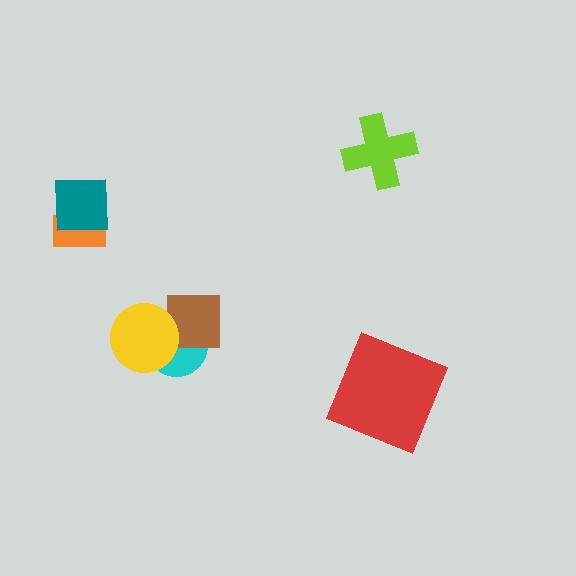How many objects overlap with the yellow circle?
2 objects overlap with the yellow circle.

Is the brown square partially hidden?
Yes, it is partially covered by another shape.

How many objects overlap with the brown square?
2 objects overlap with the brown square.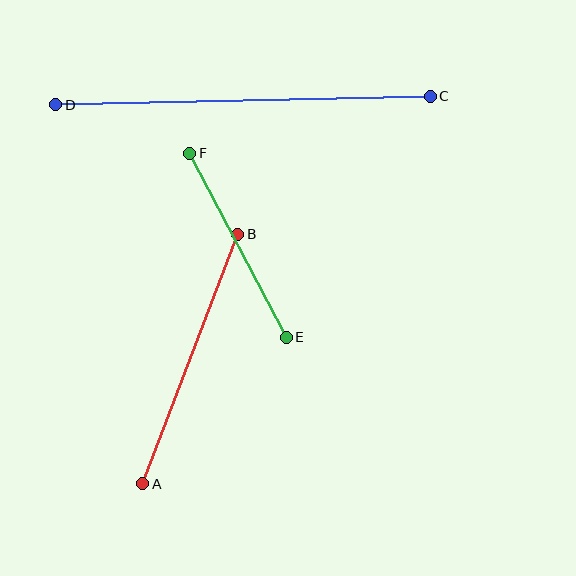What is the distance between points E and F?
The distance is approximately 208 pixels.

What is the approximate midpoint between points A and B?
The midpoint is at approximately (190, 359) pixels.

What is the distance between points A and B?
The distance is approximately 267 pixels.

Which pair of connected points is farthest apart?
Points C and D are farthest apart.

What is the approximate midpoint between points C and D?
The midpoint is at approximately (243, 101) pixels.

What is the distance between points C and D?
The distance is approximately 375 pixels.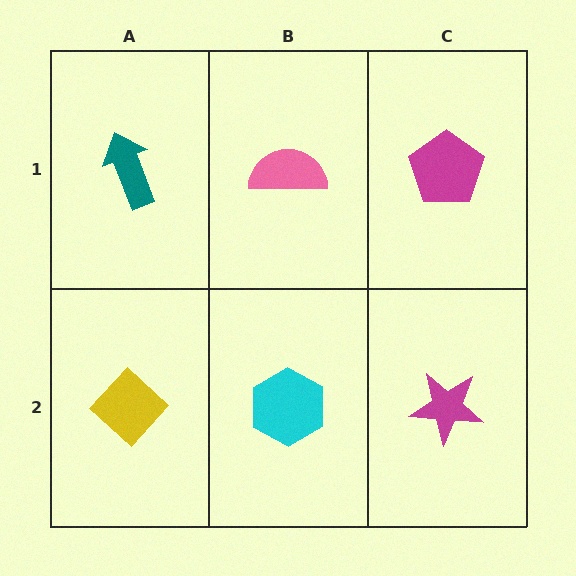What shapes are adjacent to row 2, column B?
A pink semicircle (row 1, column B), a yellow diamond (row 2, column A), a magenta star (row 2, column C).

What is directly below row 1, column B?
A cyan hexagon.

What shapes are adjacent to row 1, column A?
A yellow diamond (row 2, column A), a pink semicircle (row 1, column B).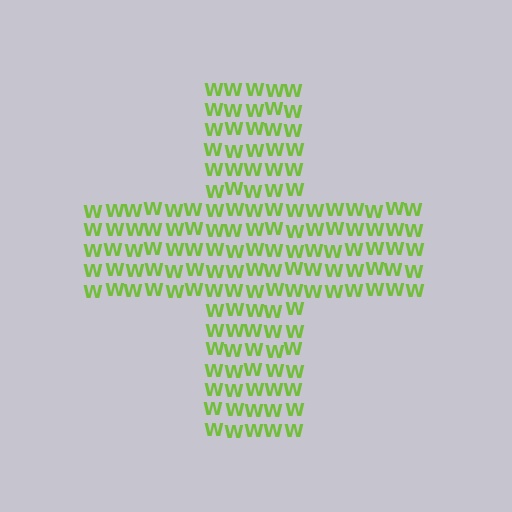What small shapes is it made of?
It is made of small letter W's.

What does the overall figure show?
The overall figure shows a cross.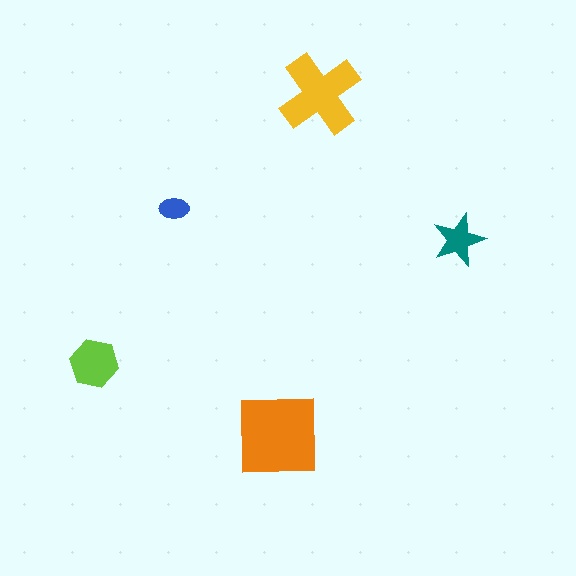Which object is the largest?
The orange square.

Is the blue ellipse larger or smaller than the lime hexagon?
Smaller.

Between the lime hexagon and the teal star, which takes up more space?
The lime hexagon.